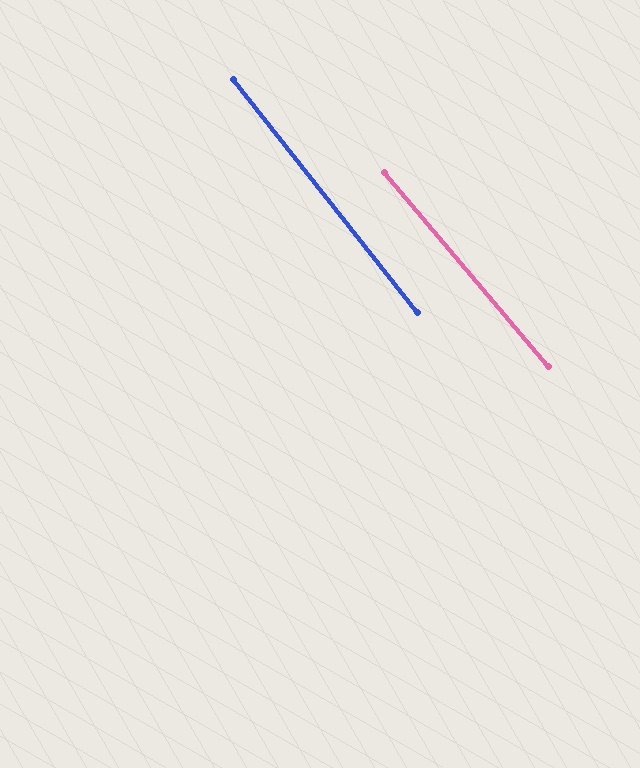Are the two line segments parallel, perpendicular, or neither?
Parallel — their directions differ by only 1.9°.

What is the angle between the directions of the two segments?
Approximately 2 degrees.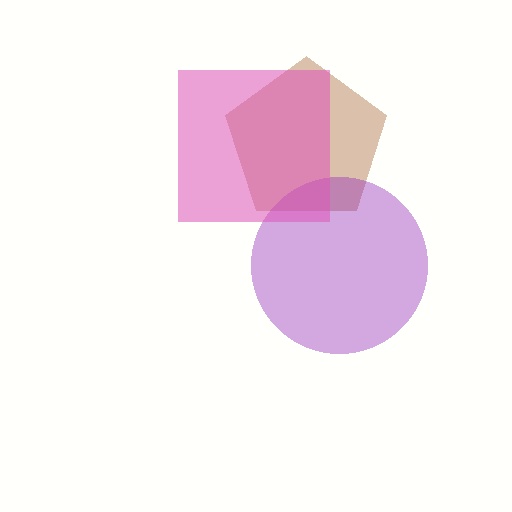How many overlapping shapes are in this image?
There are 3 overlapping shapes in the image.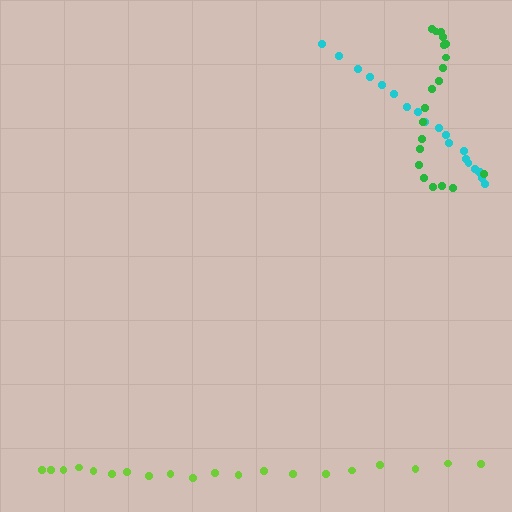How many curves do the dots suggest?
There are 3 distinct paths.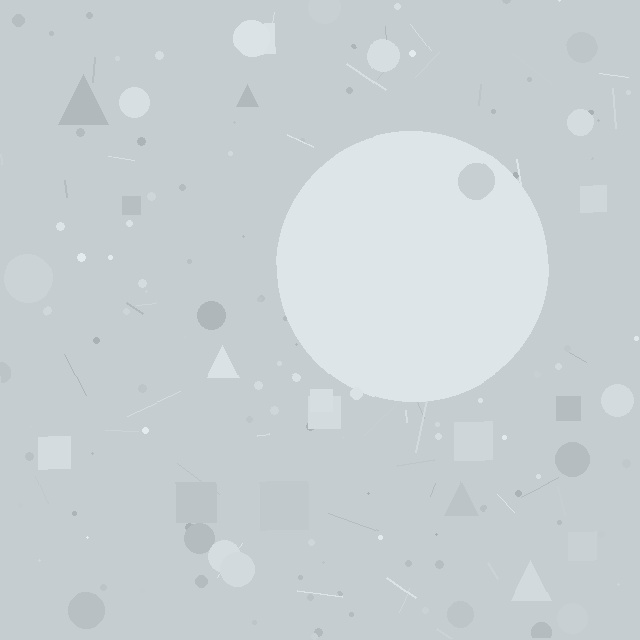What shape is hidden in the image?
A circle is hidden in the image.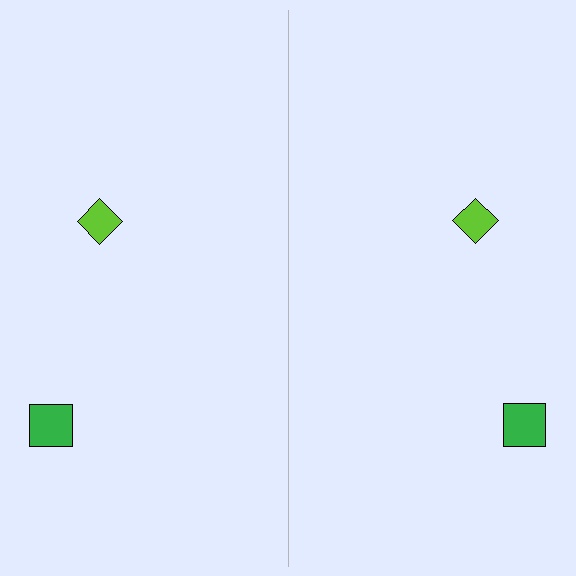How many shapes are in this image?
There are 4 shapes in this image.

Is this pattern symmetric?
Yes, this pattern has bilateral (reflection) symmetry.